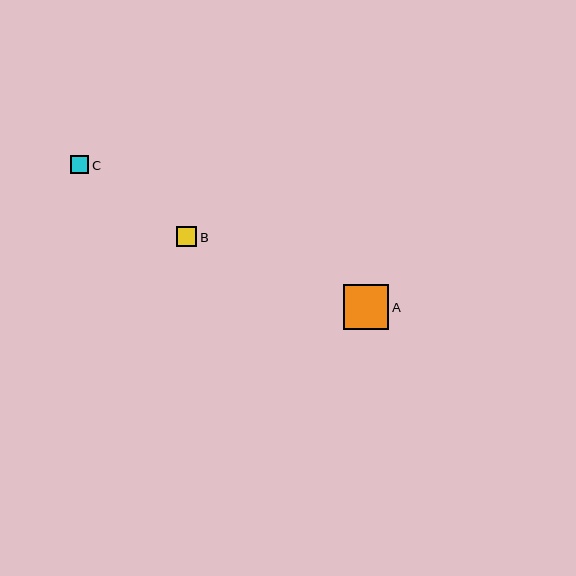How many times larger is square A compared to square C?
Square A is approximately 2.6 times the size of square C.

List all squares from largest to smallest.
From largest to smallest: A, B, C.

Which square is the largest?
Square A is the largest with a size of approximately 46 pixels.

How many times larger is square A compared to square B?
Square A is approximately 2.3 times the size of square B.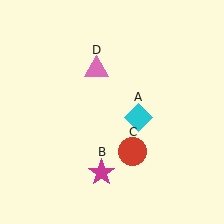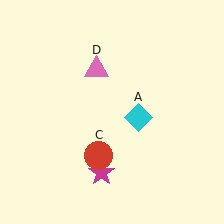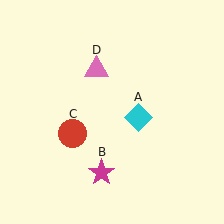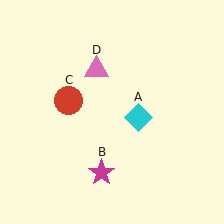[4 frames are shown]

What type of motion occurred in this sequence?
The red circle (object C) rotated clockwise around the center of the scene.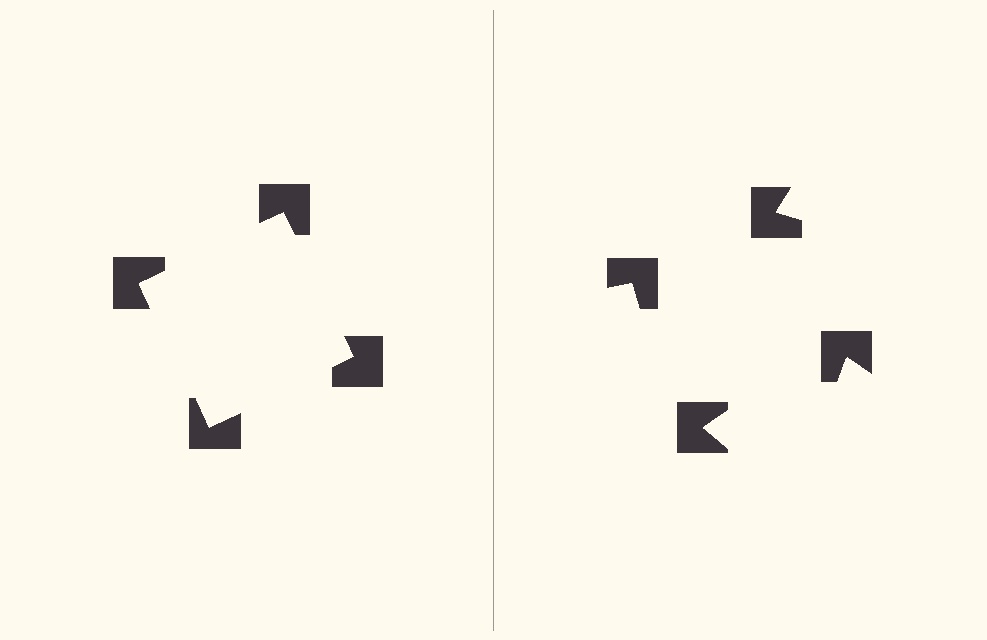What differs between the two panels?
The notched squares are positioned identically on both sides; only the wedge orientations differ. On the left they align to a square; on the right they are misaligned.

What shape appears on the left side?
An illusory square.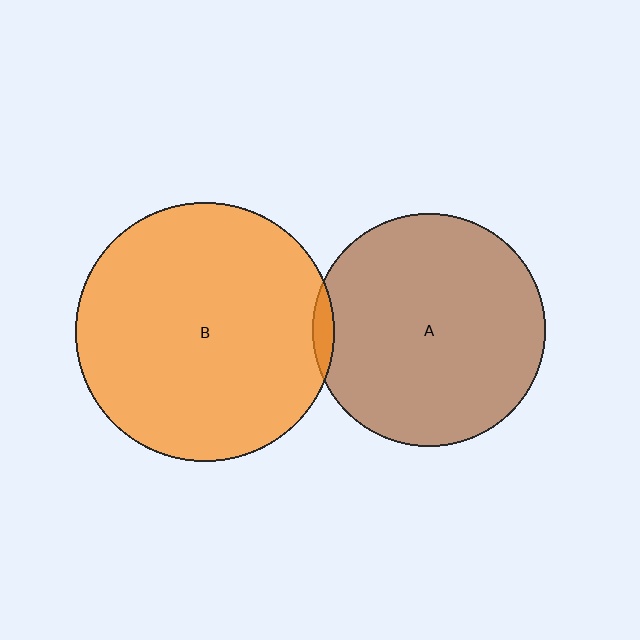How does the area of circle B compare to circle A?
Approximately 1.2 times.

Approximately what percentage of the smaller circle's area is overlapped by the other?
Approximately 5%.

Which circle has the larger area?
Circle B (orange).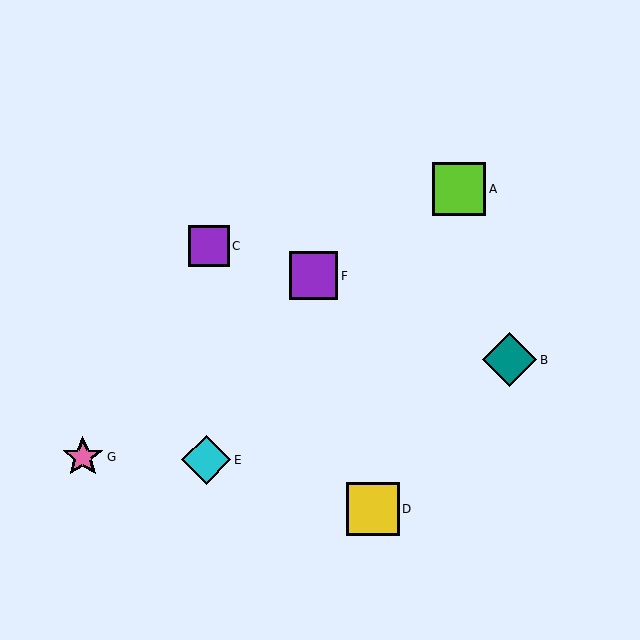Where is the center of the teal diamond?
The center of the teal diamond is at (509, 360).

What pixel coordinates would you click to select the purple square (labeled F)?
Click at (314, 276) to select the purple square F.